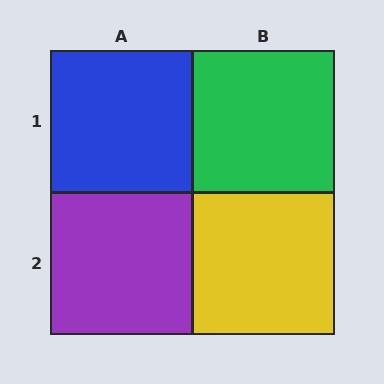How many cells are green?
1 cell is green.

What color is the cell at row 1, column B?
Green.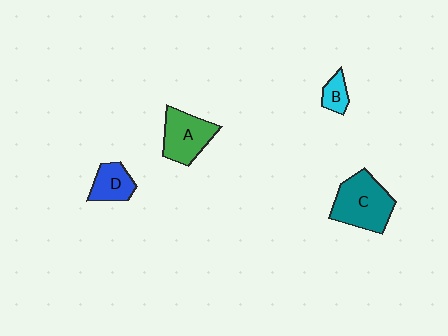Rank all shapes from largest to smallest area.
From largest to smallest: C (teal), A (green), D (blue), B (cyan).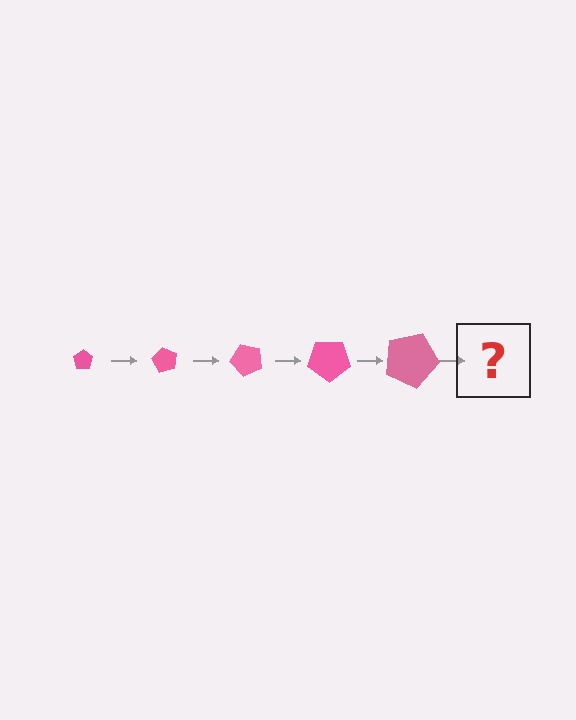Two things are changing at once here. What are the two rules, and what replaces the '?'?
The two rules are that the pentagon grows larger each step and it rotates 60 degrees each step. The '?' should be a pentagon, larger than the previous one and rotated 300 degrees from the start.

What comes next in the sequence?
The next element should be a pentagon, larger than the previous one and rotated 300 degrees from the start.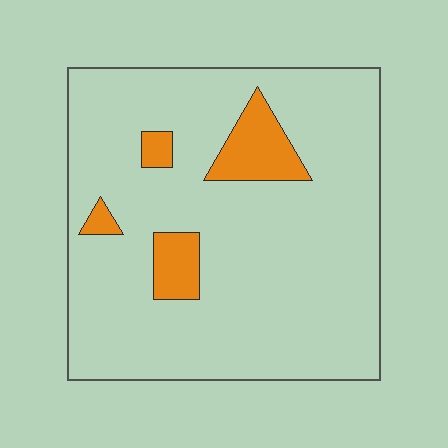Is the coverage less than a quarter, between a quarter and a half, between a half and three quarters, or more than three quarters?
Less than a quarter.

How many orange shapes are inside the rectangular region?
4.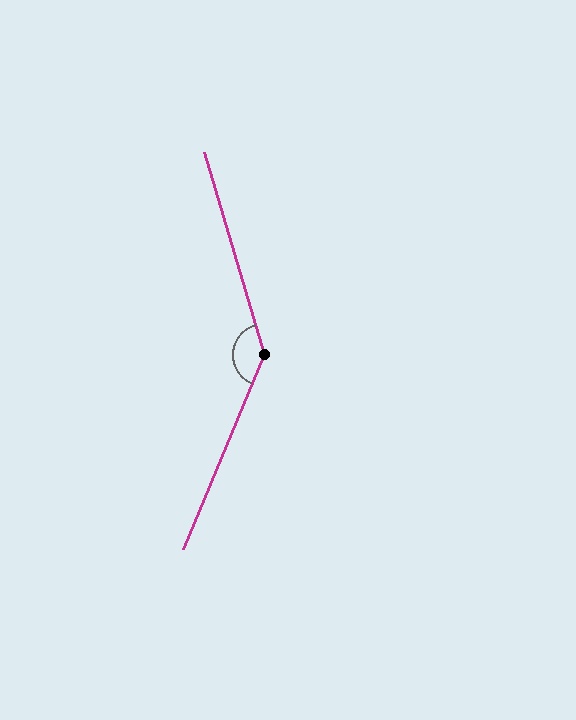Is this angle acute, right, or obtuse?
It is obtuse.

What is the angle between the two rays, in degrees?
Approximately 141 degrees.